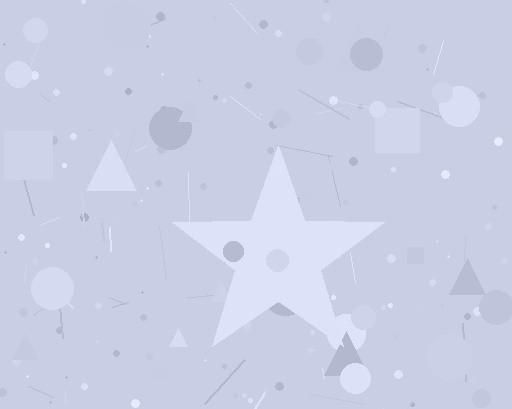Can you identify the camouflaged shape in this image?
The camouflaged shape is a star.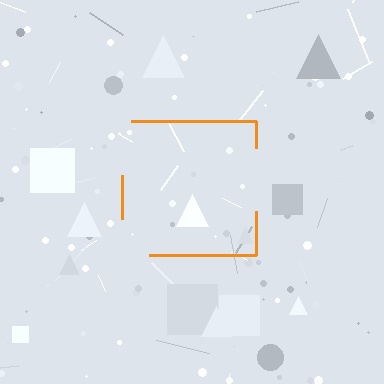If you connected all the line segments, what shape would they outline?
They would outline a square.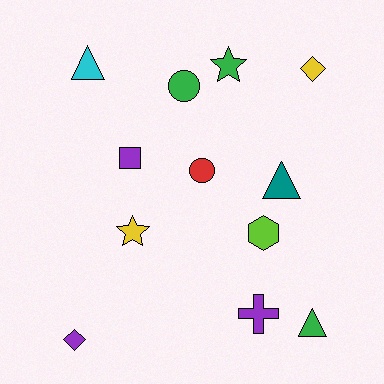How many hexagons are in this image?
There is 1 hexagon.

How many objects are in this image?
There are 12 objects.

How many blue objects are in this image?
There are no blue objects.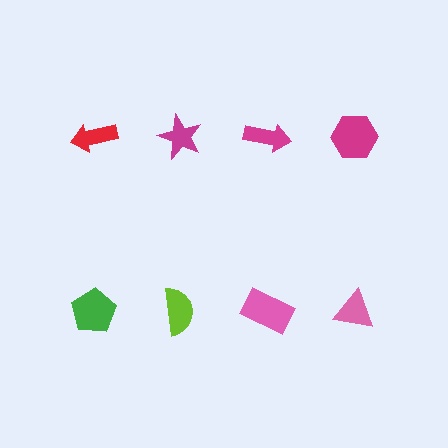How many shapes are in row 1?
4 shapes.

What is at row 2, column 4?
A pink triangle.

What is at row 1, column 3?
A magenta arrow.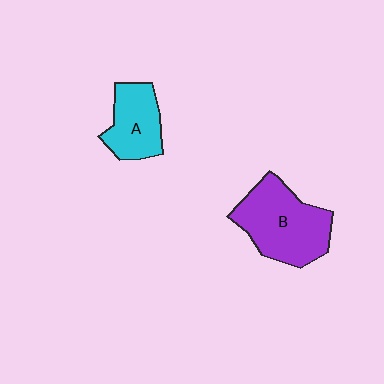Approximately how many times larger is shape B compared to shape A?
Approximately 1.6 times.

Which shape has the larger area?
Shape B (purple).